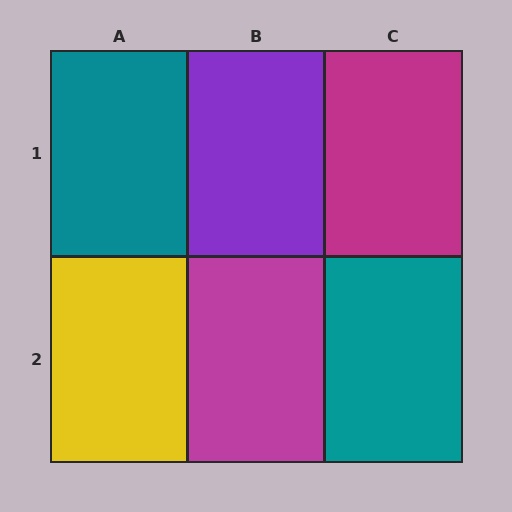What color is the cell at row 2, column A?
Yellow.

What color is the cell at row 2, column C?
Teal.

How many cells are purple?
1 cell is purple.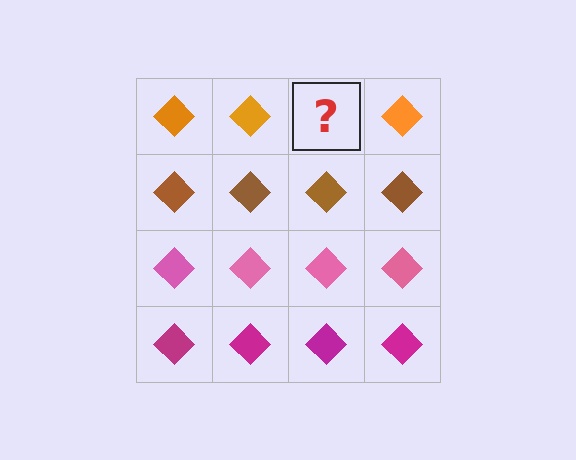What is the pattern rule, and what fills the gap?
The rule is that each row has a consistent color. The gap should be filled with an orange diamond.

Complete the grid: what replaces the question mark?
The question mark should be replaced with an orange diamond.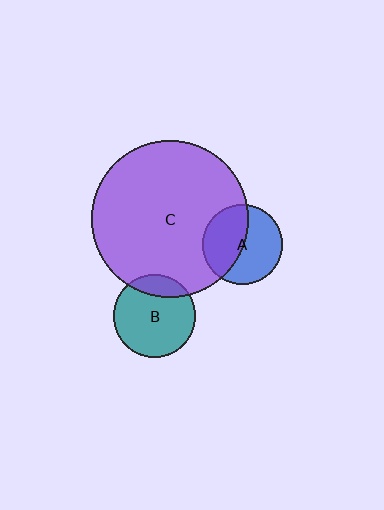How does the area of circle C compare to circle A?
Approximately 3.8 times.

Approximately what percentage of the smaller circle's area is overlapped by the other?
Approximately 45%.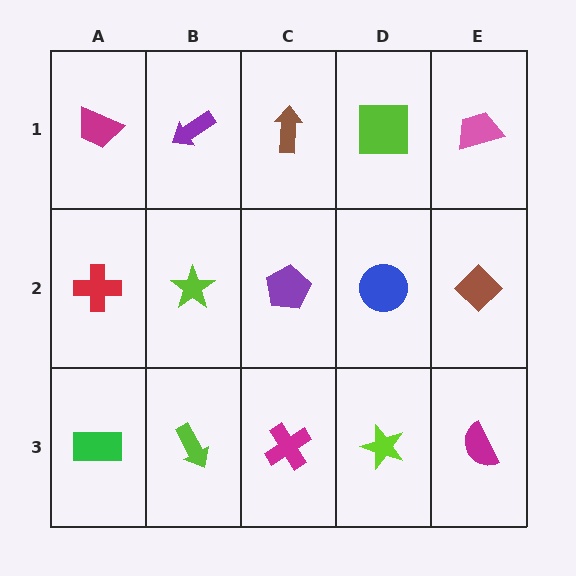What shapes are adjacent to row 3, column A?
A red cross (row 2, column A), a lime arrow (row 3, column B).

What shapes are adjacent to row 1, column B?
A lime star (row 2, column B), a magenta trapezoid (row 1, column A), a brown arrow (row 1, column C).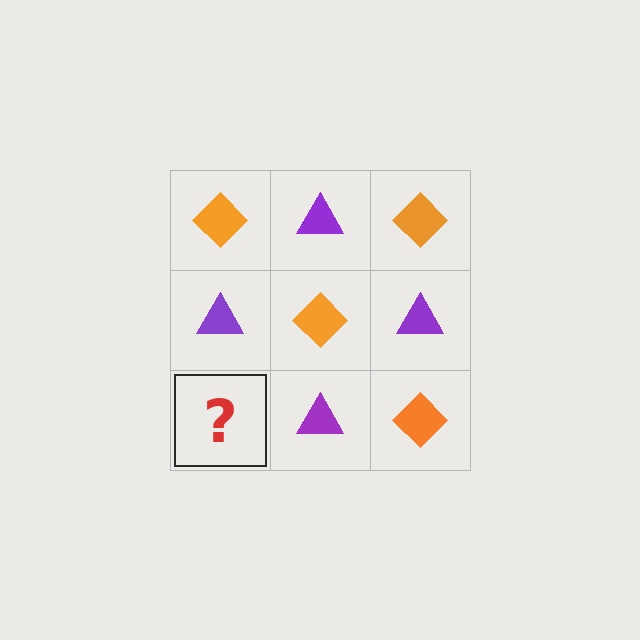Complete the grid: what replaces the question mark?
The question mark should be replaced with an orange diamond.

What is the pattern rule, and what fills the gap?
The rule is that it alternates orange diamond and purple triangle in a checkerboard pattern. The gap should be filled with an orange diamond.